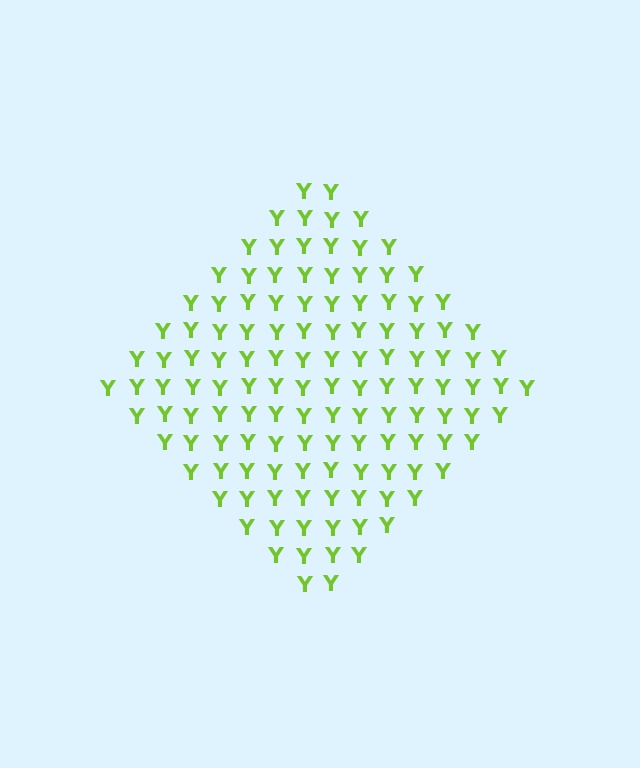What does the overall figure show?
The overall figure shows a diamond.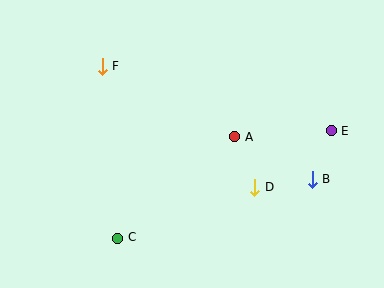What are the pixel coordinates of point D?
Point D is at (255, 187).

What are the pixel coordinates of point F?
Point F is at (103, 66).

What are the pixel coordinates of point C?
Point C is at (117, 238).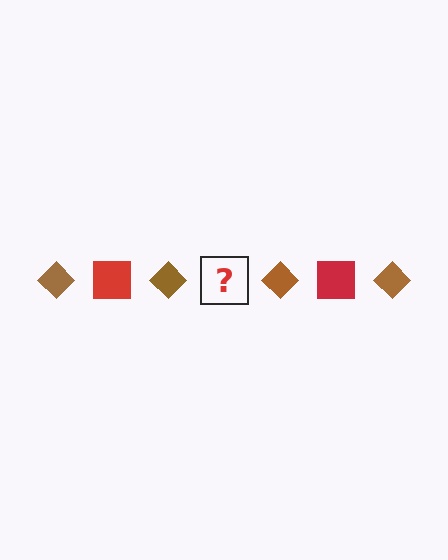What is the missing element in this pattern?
The missing element is a red square.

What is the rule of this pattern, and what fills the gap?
The rule is that the pattern alternates between brown diamond and red square. The gap should be filled with a red square.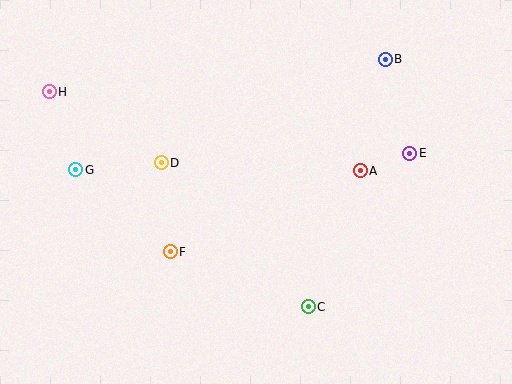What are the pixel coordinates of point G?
Point G is at (76, 170).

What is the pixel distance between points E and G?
The distance between E and G is 335 pixels.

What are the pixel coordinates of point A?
Point A is at (360, 171).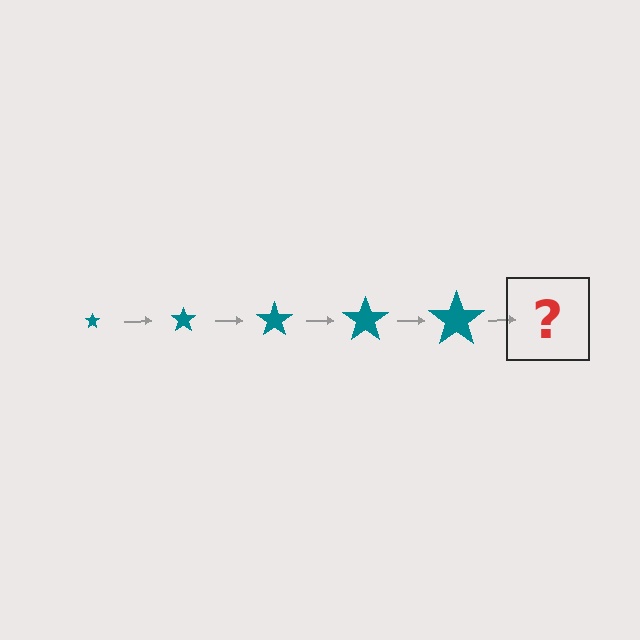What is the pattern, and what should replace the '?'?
The pattern is that the star gets progressively larger each step. The '?' should be a teal star, larger than the previous one.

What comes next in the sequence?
The next element should be a teal star, larger than the previous one.